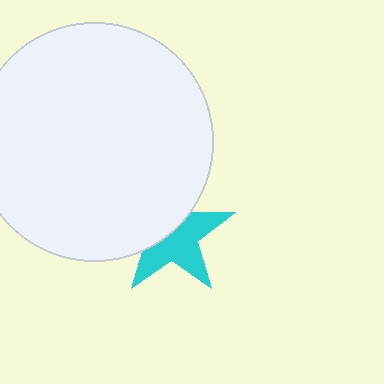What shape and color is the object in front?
The object in front is a white circle.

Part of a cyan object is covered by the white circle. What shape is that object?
It is a star.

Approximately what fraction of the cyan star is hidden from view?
Roughly 44% of the cyan star is hidden behind the white circle.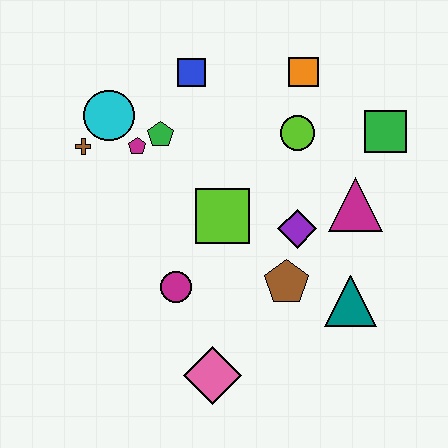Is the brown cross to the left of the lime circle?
Yes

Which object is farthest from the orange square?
The pink diamond is farthest from the orange square.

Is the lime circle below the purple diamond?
No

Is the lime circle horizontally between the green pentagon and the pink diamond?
No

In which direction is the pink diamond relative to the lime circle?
The pink diamond is below the lime circle.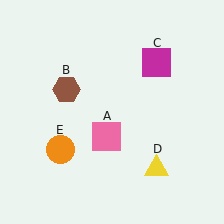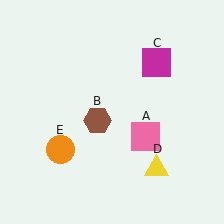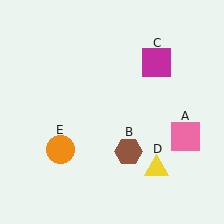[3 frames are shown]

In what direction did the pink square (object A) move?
The pink square (object A) moved right.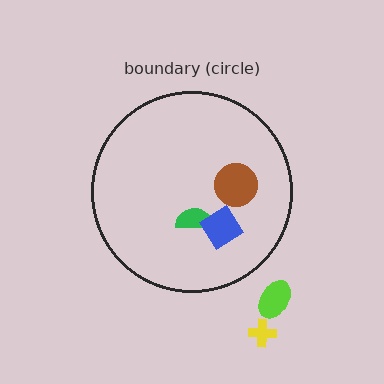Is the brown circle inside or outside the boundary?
Inside.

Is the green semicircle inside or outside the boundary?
Inside.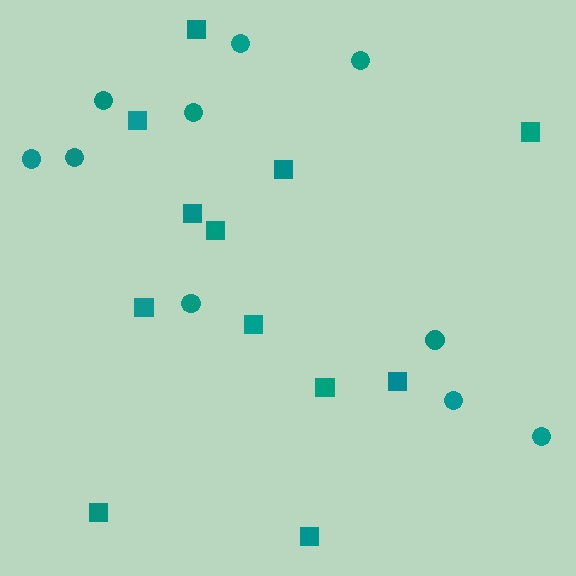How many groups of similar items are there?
There are 2 groups: one group of squares (12) and one group of circles (10).